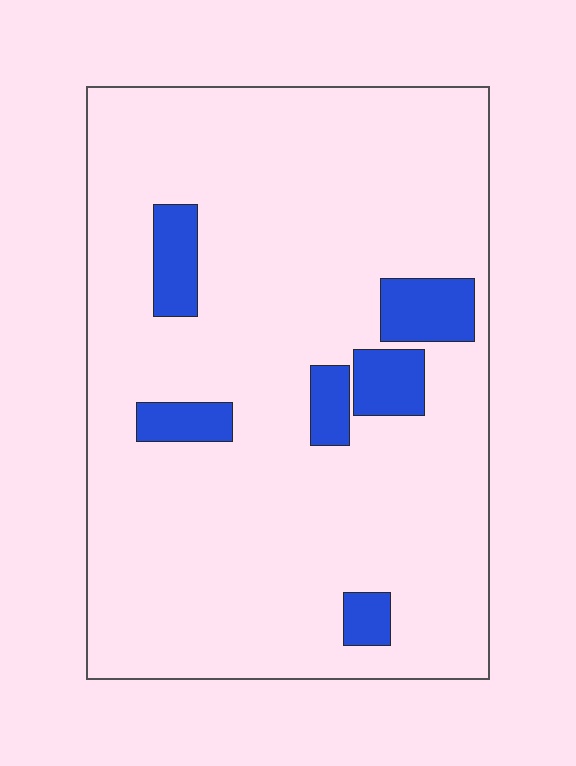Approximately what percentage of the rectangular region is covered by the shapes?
Approximately 10%.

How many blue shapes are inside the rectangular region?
6.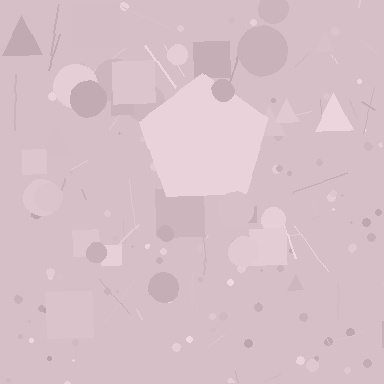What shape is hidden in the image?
A pentagon is hidden in the image.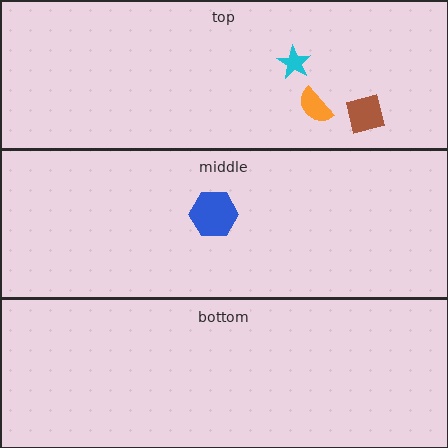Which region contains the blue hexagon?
The middle region.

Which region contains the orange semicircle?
The top region.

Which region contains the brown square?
The top region.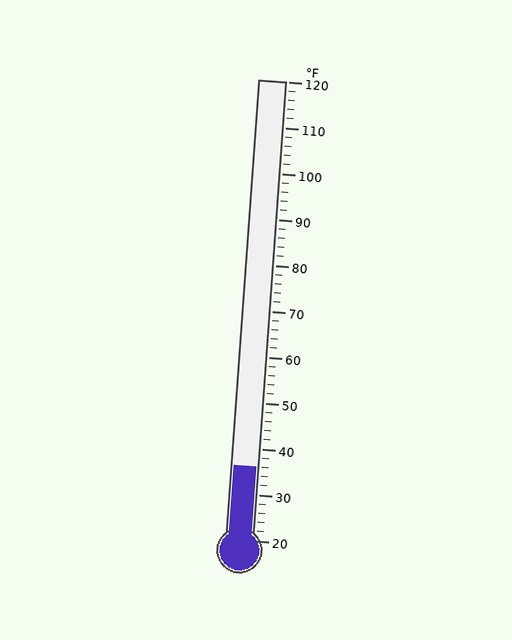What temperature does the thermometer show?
The thermometer shows approximately 36°F.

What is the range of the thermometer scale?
The thermometer scale ranges from 20°F to 120°F.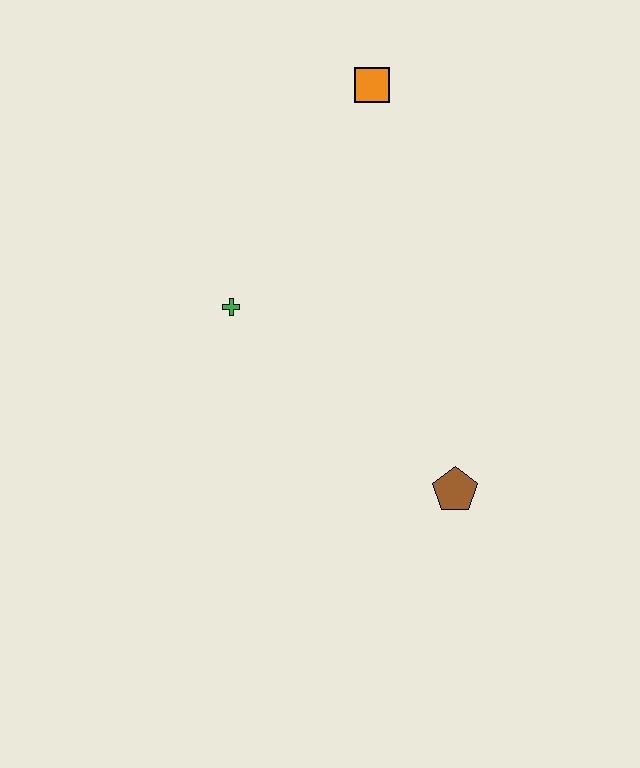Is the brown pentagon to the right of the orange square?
Yes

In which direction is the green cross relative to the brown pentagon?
The green cross is to the left of the brown pentagon.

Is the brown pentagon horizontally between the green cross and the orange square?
No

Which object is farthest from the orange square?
The brown pentagon is farthest from the orange square.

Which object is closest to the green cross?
The orange square is closest to the green cross.